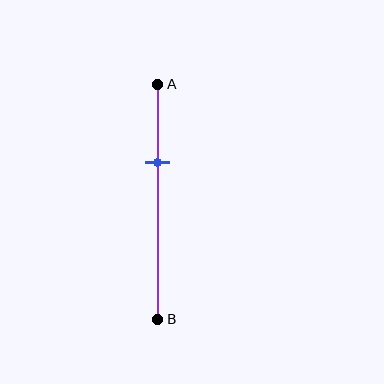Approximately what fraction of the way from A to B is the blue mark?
The blue mark is approximately 35% of the way from A to B.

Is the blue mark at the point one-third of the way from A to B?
Yes, the mark is approximately at the one-third point.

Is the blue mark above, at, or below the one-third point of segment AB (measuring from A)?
The blue mark is approximately at the one-third point of segment AB.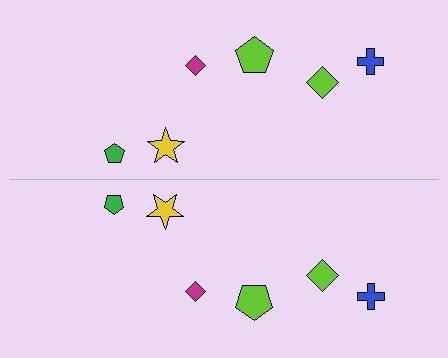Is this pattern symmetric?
Yes, this pattern has bilateral (reflection) symmetry.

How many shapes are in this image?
There are 12 shapes in this image.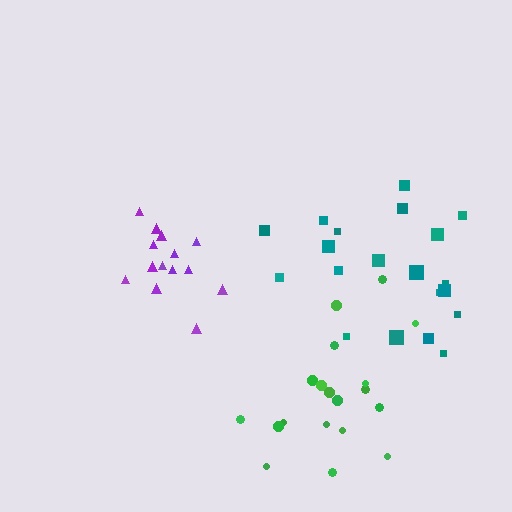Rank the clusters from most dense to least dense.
purple, green, teal.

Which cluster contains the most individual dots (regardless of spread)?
Teal (20).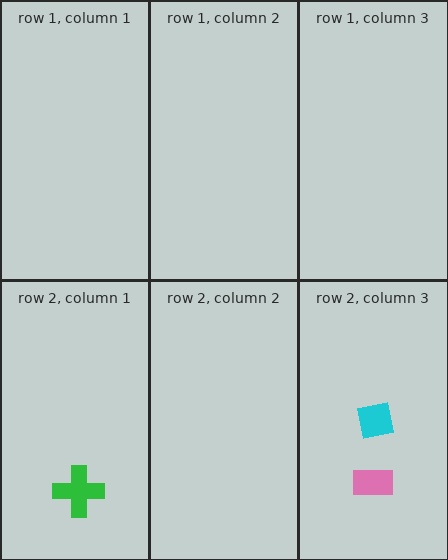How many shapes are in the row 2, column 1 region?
1.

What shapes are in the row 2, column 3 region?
The pink rectangle, the cyan square.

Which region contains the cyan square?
The row 2, column 3 region.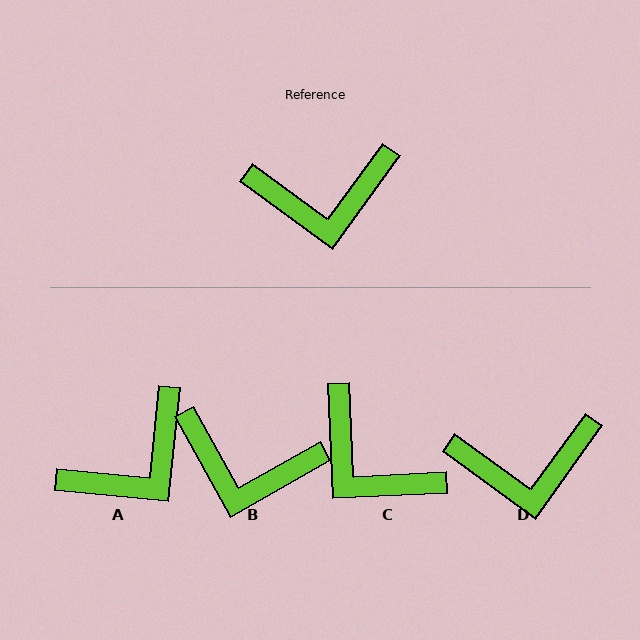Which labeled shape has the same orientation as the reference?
D.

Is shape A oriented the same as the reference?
No, it is off by about 30 degrees.